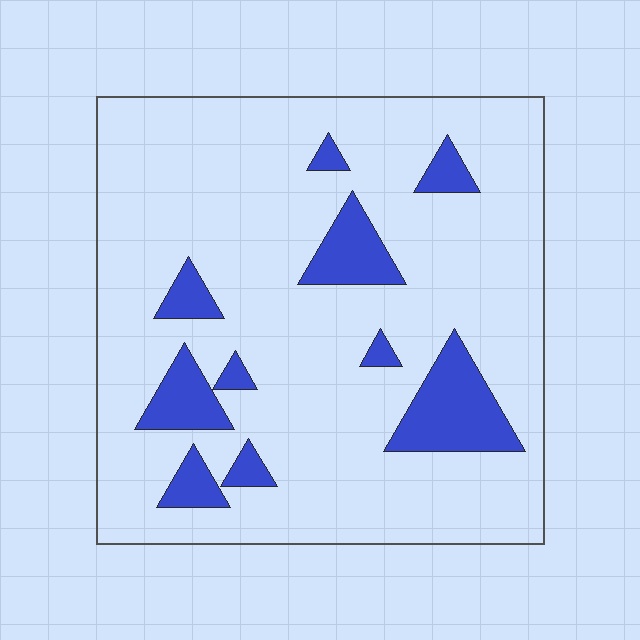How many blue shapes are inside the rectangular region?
10.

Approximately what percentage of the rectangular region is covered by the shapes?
Approximately 15%.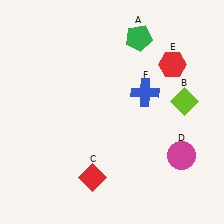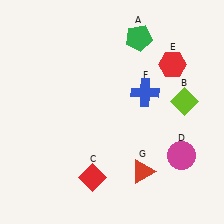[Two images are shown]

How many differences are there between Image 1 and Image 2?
There is 1 difference between the two images.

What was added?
A red triangle (G) was added in Image 2.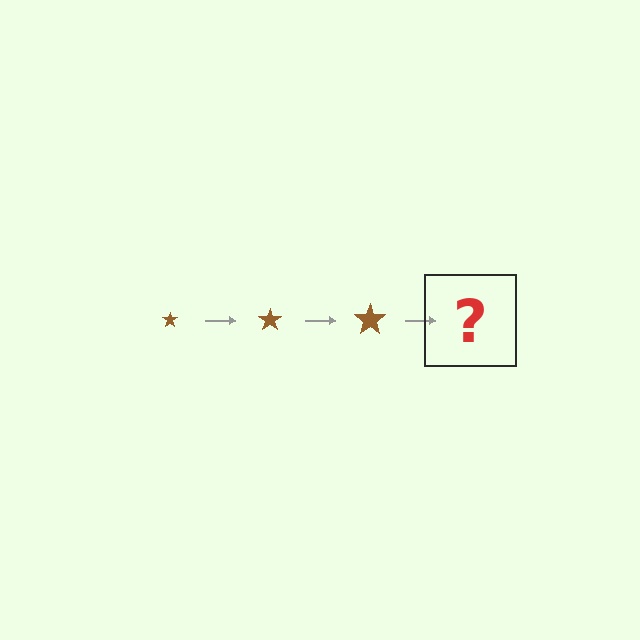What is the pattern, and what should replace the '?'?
The pattern is that the star gets progressively larger each step. The '?' should be a brown star, larger than the previous one.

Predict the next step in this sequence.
The next step is a brown star, larger than the previous one.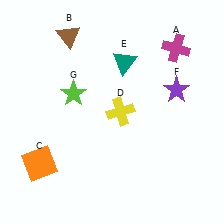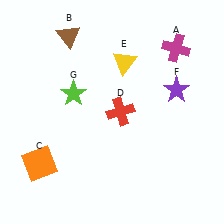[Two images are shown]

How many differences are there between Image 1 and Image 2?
There are 2 differences between the two images.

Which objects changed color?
D changed from yellow to red. E changed from teal to yellow.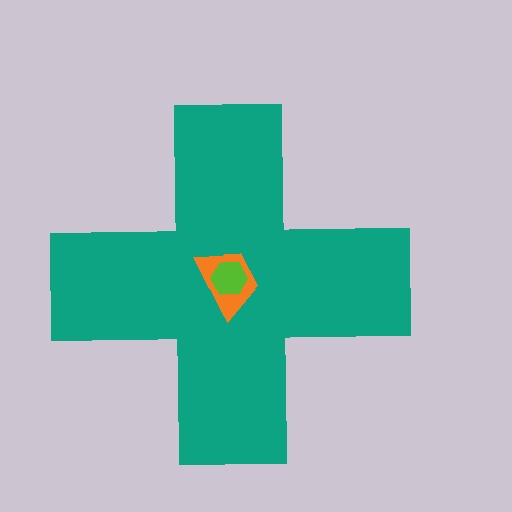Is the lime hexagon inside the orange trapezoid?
Yes.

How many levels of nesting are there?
3.